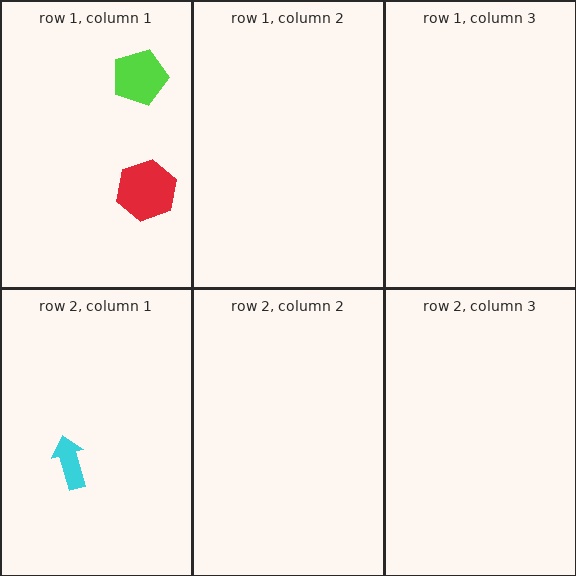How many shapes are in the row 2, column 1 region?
1.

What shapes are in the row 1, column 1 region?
The lime pentagon, the red hexagon.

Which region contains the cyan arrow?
The row 2, column 1 region.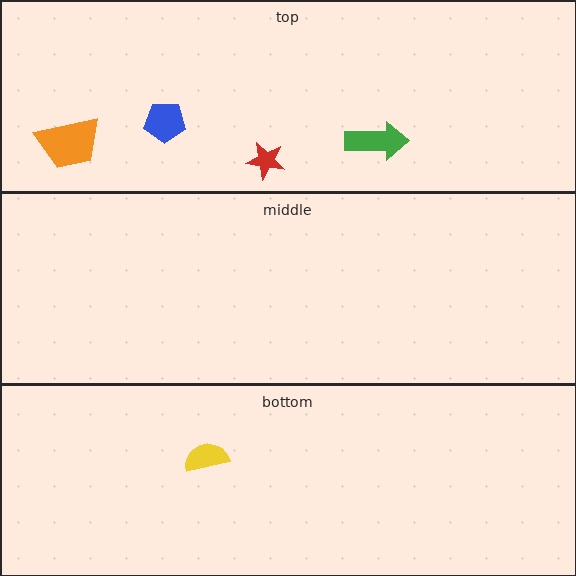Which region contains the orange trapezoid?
The top region.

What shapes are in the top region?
The red star, the orange trapezoid, the blue pentagon, the green arrow.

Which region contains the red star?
The top region.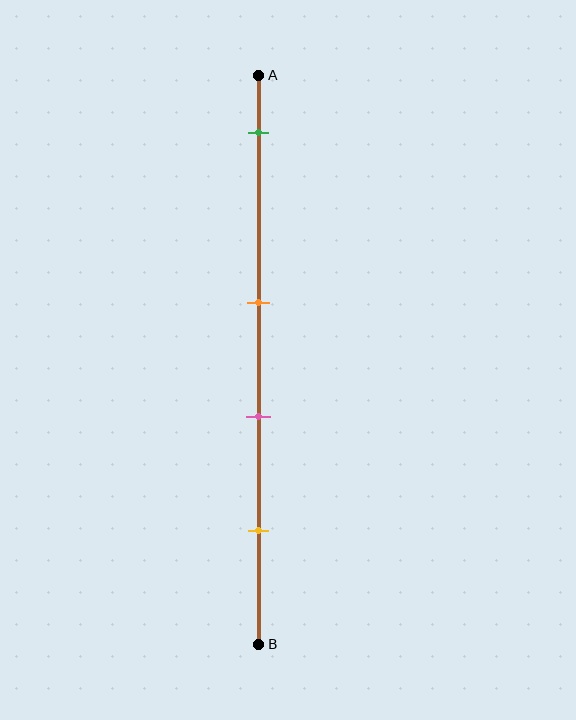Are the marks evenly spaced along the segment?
No, the marks are not evenly spaced.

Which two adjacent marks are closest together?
The orange and pink marks are the closest adjacent pair.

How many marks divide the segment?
There are 4 marks dividing the segment.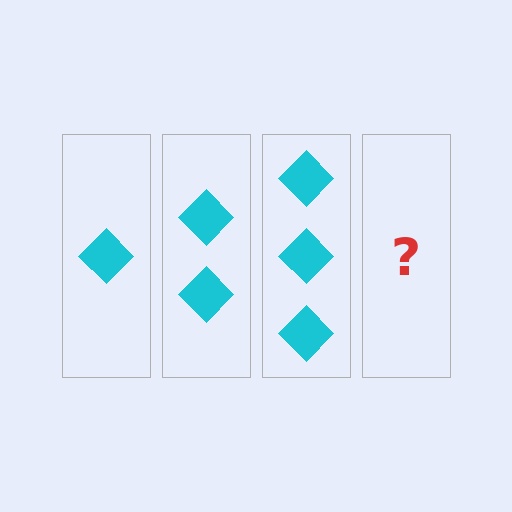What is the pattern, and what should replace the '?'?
The pattern is that each step adds one more diamond. The '?' should be 4 diamonds.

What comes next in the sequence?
The next element should be 4 diamonds.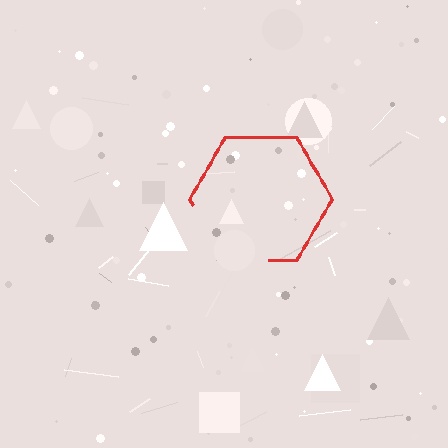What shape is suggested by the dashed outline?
The dashed outline suggests a hexagon.